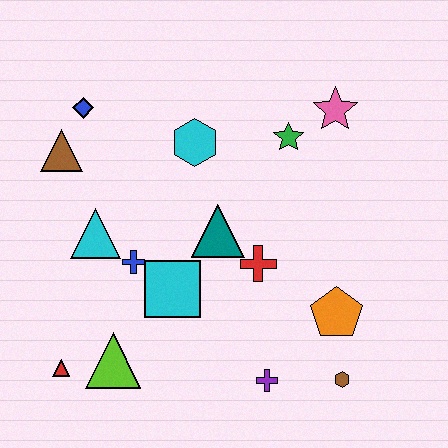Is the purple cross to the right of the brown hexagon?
No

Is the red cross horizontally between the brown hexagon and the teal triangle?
Yes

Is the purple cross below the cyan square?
Yes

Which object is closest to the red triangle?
The lime triangle is closest to the red triangle.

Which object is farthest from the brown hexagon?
The blue diamond is farthest from the brown hexagon.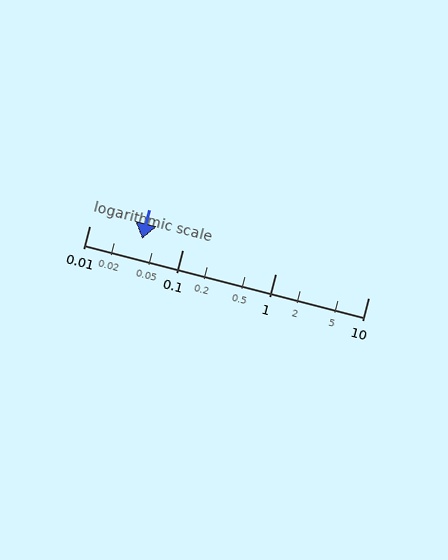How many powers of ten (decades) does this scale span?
The scale spans 3 decades, from 0.01 to 10.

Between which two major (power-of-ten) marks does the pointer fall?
The pointer is between 0.01 and 0.1.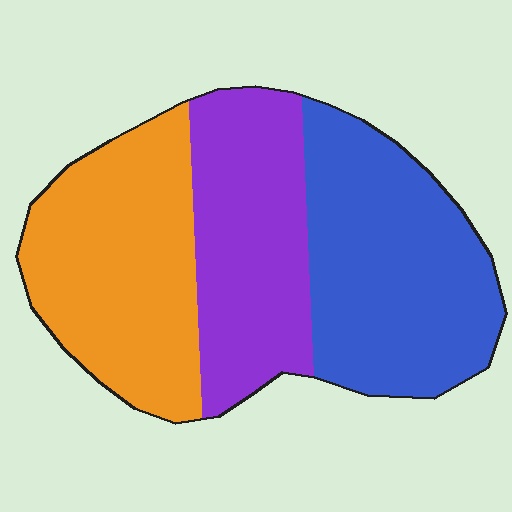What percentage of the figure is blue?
Blue covers 37% of the figure.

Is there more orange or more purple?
Orange.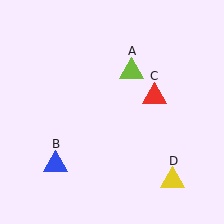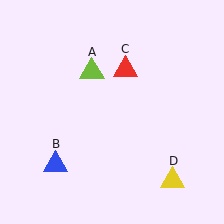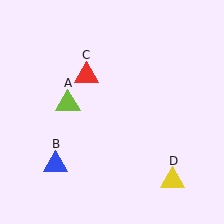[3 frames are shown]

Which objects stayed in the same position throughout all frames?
Blue triangle (object B) and yellow triangle (object D) remained stationary.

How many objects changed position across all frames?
2 objects changed position: lime triangle (object A), red triangle (object C).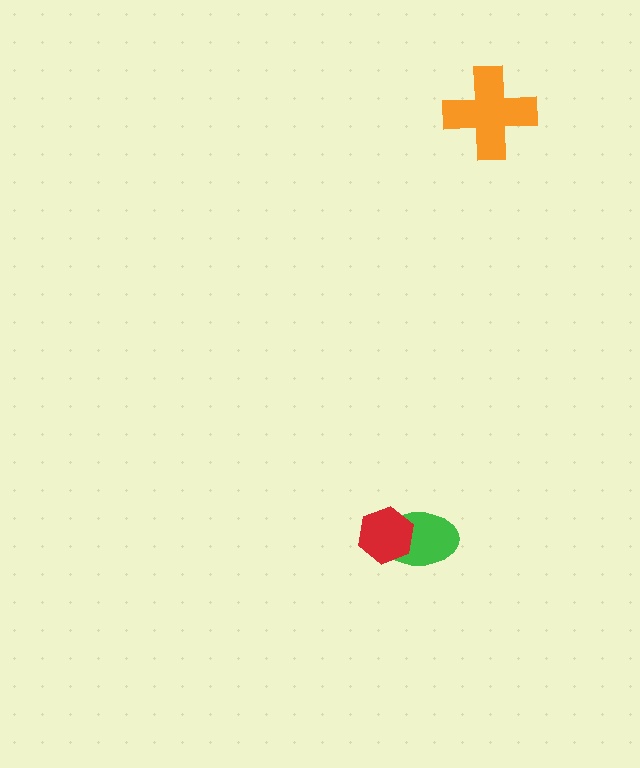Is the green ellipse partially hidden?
Yes, it is partially covered by another shape.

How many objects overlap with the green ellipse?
1 object overlaps with the green ellipse.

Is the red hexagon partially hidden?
No, no other shape covers it.